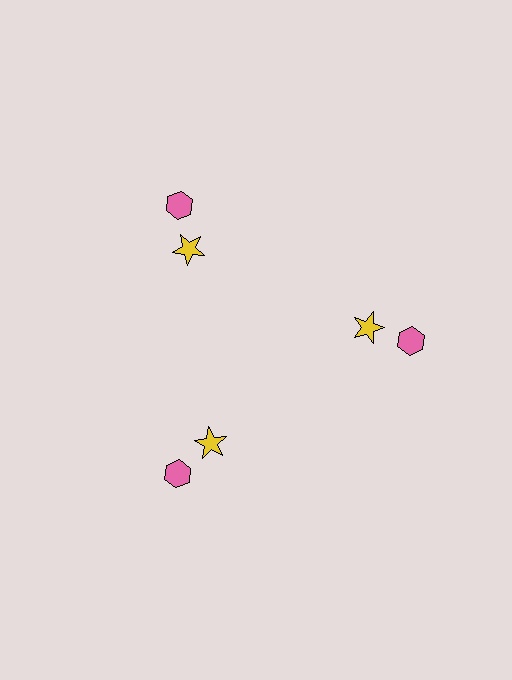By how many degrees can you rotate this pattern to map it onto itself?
The pattern maps onto itself every 120 degrees of rotation.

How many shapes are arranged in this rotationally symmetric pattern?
There are 6 shapes, arranged in 3 groups of 2.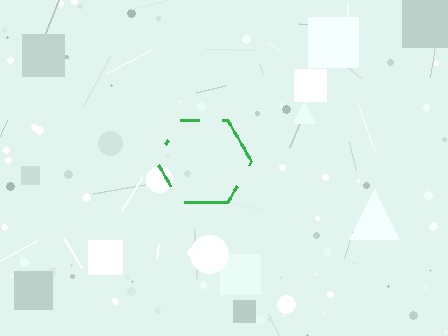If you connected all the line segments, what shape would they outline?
They would outline a hexagon.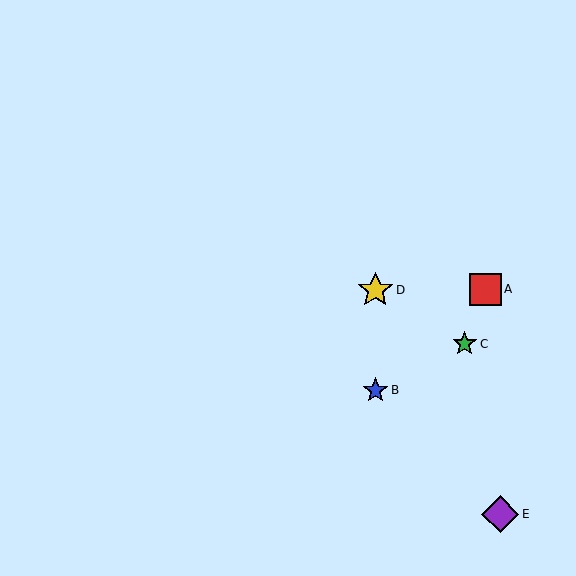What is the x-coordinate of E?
Object E is at x≈500.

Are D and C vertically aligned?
No, D is at x≈375 and C is at x≈465.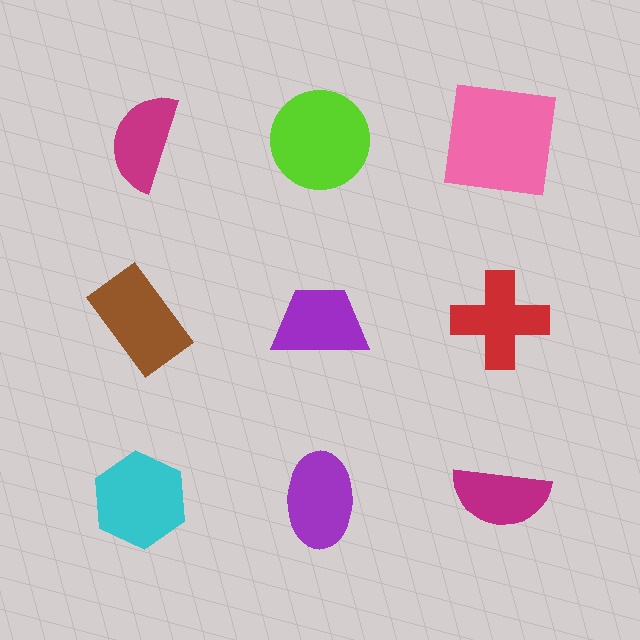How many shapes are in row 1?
3 shapes.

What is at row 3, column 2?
A purple ellipse.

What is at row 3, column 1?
A cyan hexagon.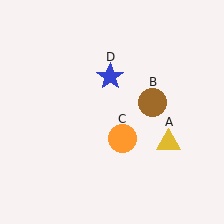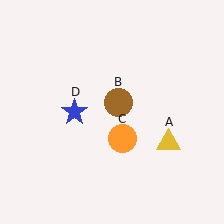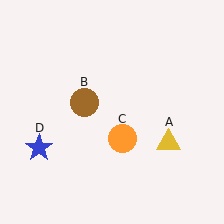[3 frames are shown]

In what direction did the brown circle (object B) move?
The brown circle (object B) moved left.